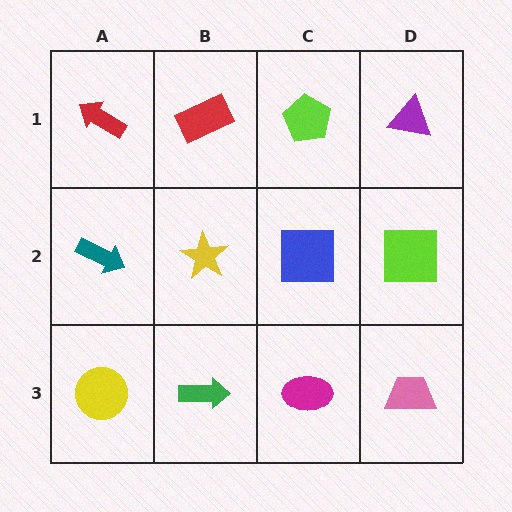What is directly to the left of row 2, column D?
A blue square.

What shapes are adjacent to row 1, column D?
A lime square (row 2, column D), a lime pentagon (row 1, column C).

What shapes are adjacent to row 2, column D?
A purple triangle (row 1, column D), a pink trapezoid (row 3, column D), a blue square (row 2, column C).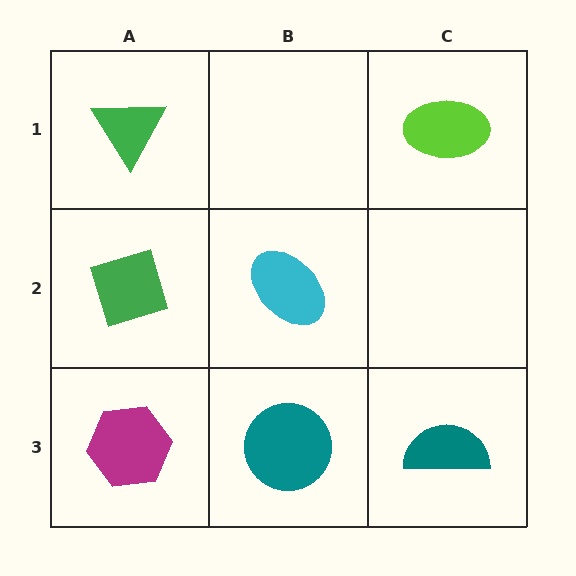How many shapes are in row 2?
2 shapes.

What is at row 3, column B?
A teal circle.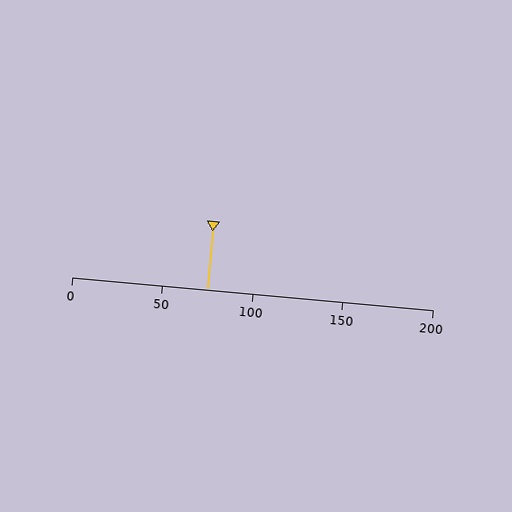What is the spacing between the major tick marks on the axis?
The major ticks are spaced 50 apart.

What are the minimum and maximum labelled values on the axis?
The axis runs from 0 to 200.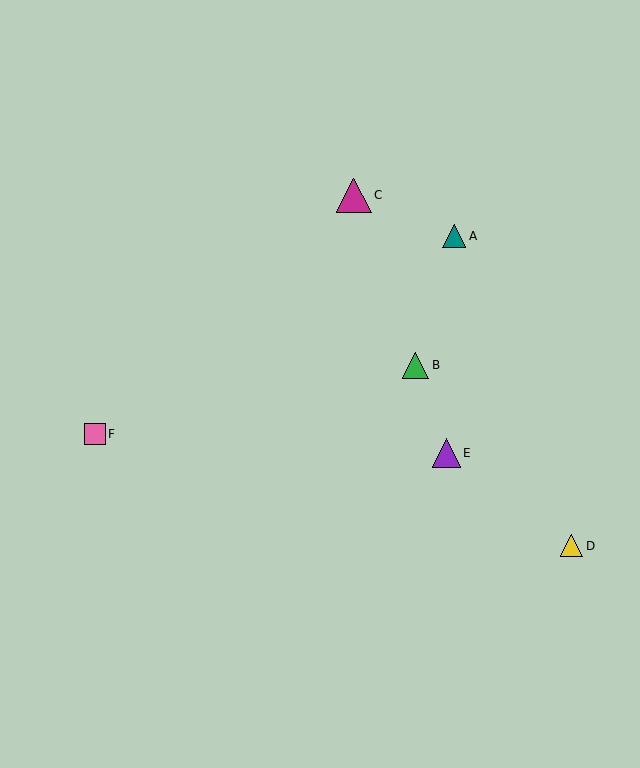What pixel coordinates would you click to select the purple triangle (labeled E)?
Click at (446, 453) to select the purple triangle E.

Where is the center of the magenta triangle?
The center of the magenta triangle is at (354, 195).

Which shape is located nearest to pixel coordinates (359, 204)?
The magenta triangle (labeled C) at (354, 195) is nearest to that location.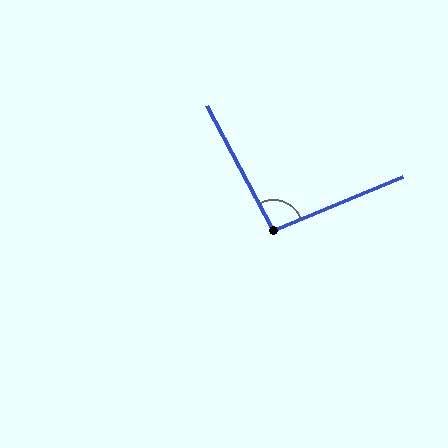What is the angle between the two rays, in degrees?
Approximately 96 degrees.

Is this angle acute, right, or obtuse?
It is obtuse.